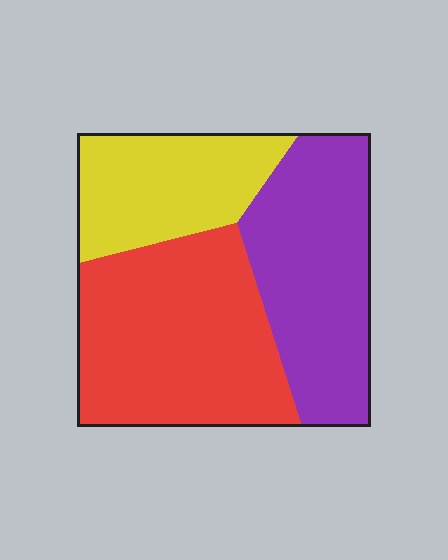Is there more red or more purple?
Red.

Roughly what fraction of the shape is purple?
Purple takes up about one third (1/3) of the shape.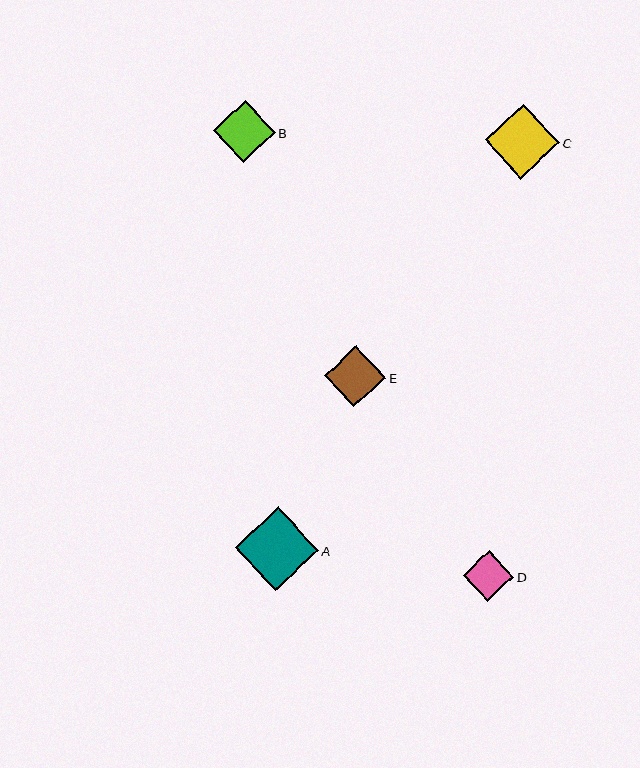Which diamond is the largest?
Diamond A is the largest with a size of approximately 83 pixels.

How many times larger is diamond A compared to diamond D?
Diamond A is approximately 1.6 times the size of diamond D.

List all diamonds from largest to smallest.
From largest to smallest: A, C, B, E, D.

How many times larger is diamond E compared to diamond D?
Diamond E is approximately 1.2 times the size of diamond D.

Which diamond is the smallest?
Diamond D is the smallest with a size of approximately 50 pixels.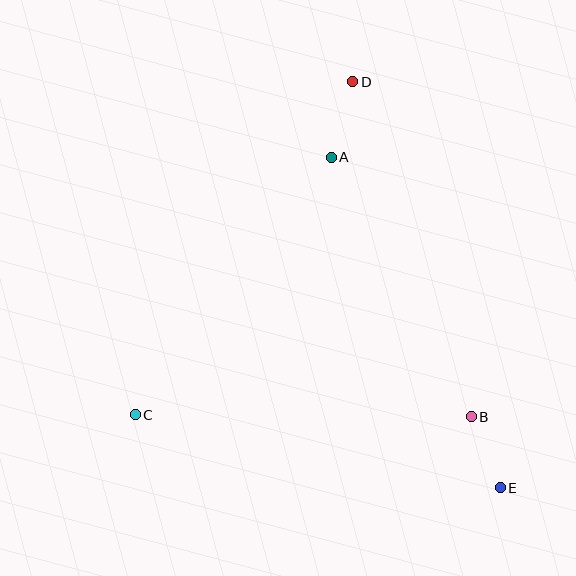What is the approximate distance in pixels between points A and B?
The distance between A and B is approximately 295 pixels.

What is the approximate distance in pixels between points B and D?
The distance between B and D is approximately 355 pixels.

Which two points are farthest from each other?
Points D and E are farthest from each other.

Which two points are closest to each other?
Points B and E are closest to each other.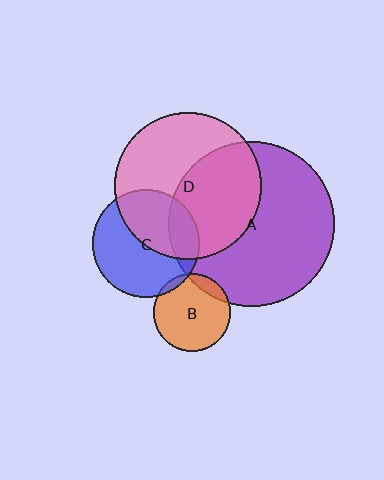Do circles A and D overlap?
Yes.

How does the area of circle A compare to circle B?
Approximately 4.6 times.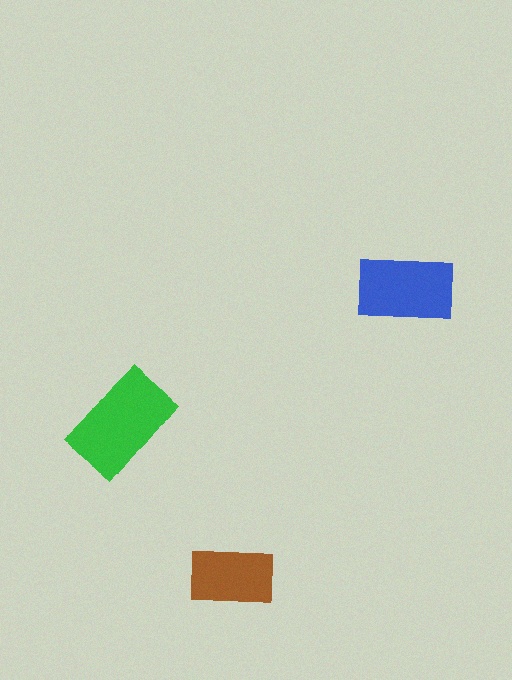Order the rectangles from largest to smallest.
the green one, the blue one, the brown one.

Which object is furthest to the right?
The blue rectangle is rightmost.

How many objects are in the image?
There are 3 objects in the image.